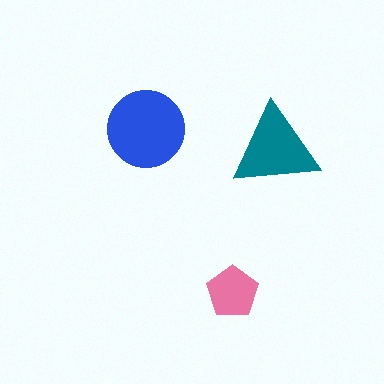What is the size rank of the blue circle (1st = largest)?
1st.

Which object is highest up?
The blue circle is topmost.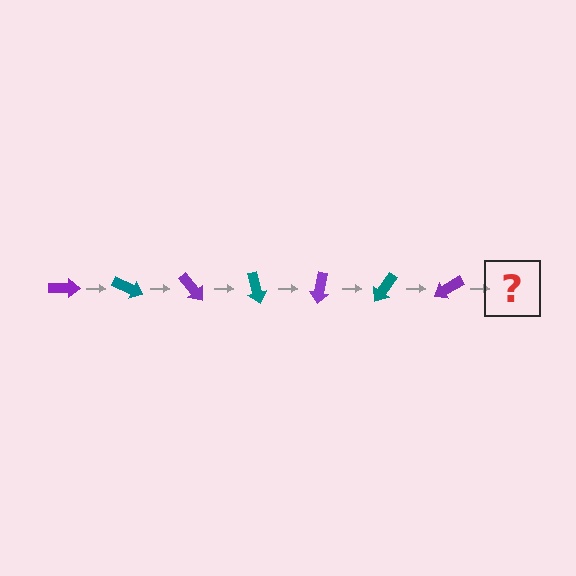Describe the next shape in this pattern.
It should be a teal arrow, rotated 175 degrees from the start.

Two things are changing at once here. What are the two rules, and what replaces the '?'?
The two rules are that it rotates 25 degrees each step and the color cycles through purple and teal. The '?' should be a teal arrow, rotated 175 degrees from the start.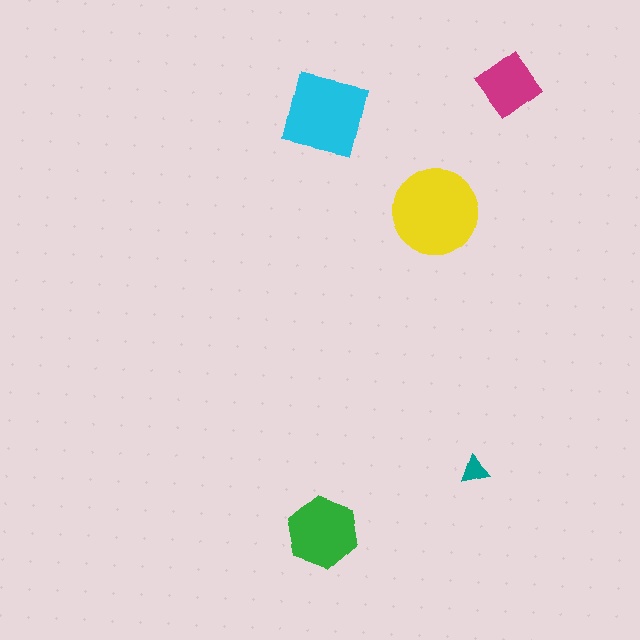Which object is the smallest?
The teal triangle.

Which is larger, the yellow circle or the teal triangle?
The yellow circle.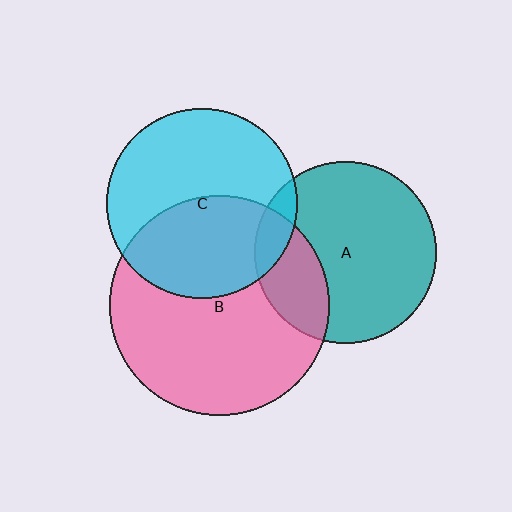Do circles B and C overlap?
Yes.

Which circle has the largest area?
Circle B (pink).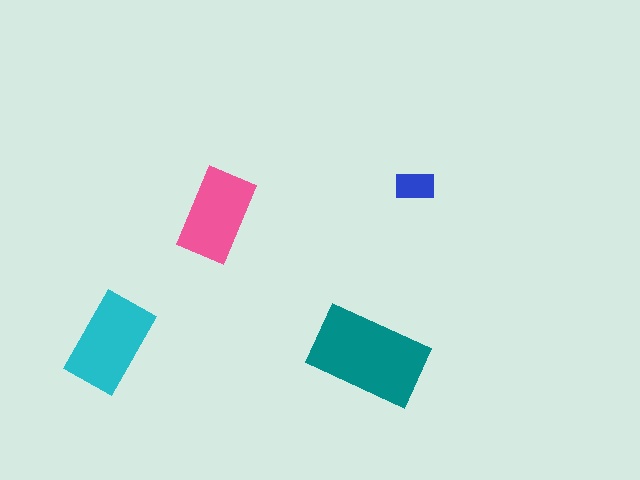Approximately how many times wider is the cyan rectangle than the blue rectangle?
About 2.5 times wider.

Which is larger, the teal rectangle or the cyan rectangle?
The teal one.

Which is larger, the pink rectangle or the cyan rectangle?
The cyan one.